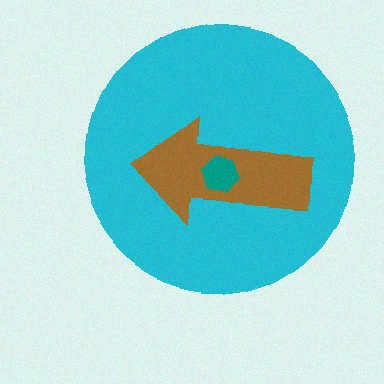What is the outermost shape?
The cyan circle.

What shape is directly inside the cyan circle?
The brown arrow.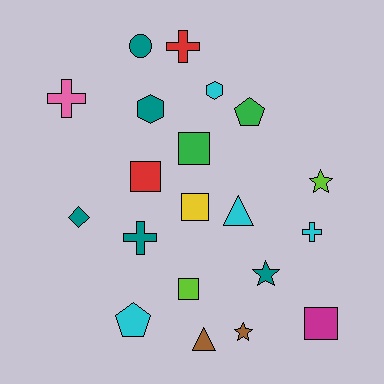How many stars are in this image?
There are 3 stars.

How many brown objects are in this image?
There are 2 brown objects.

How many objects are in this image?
There are 20 objects.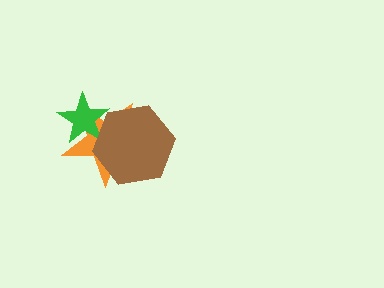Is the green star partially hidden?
Yes, it is partially covered by another shape.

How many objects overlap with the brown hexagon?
2 objects overlap with the brown hexagon.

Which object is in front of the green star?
The brown hexagon is in front of the green star.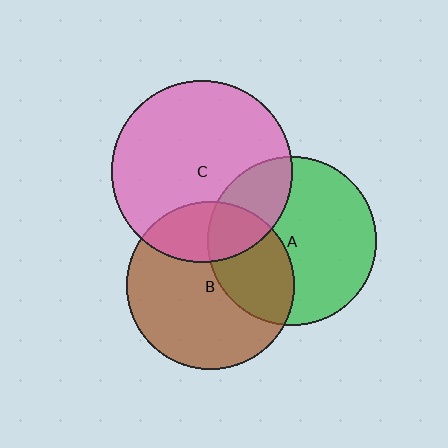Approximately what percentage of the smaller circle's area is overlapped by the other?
Approximately 25%.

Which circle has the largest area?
Circle C (pink).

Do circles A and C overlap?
Yes.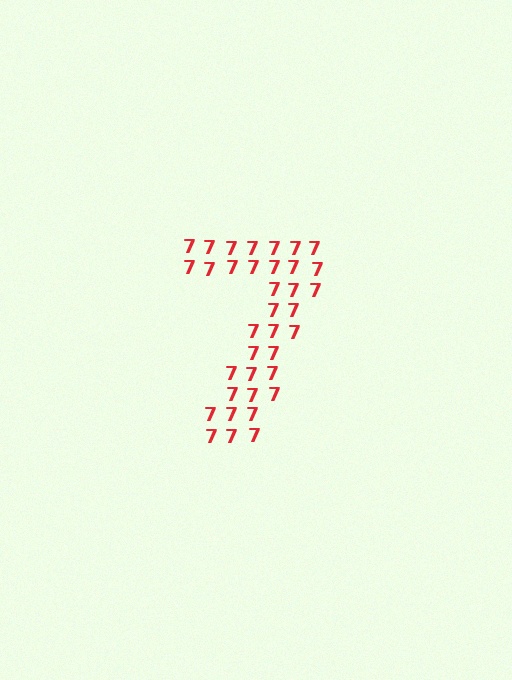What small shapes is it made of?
It is made of small digit 7's.